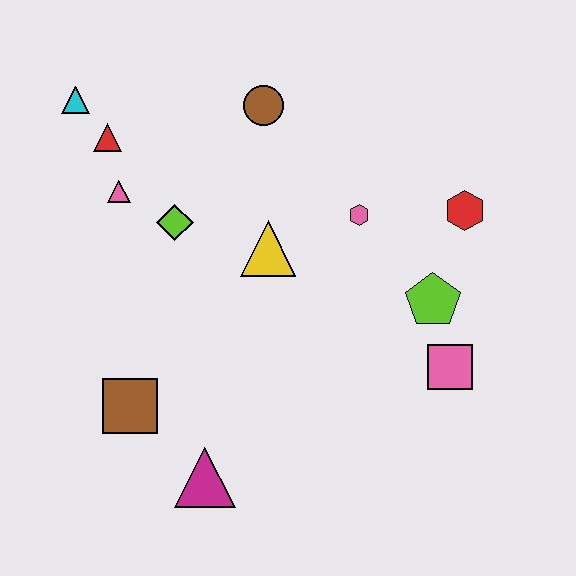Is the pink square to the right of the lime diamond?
Yes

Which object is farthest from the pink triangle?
The pink square is farthest from the pink triangle.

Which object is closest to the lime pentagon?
The pink square is closest to the lime pentagon.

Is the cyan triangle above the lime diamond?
Yes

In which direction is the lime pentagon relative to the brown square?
The lime pentagon is to the right of the brown square.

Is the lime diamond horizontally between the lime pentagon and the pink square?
No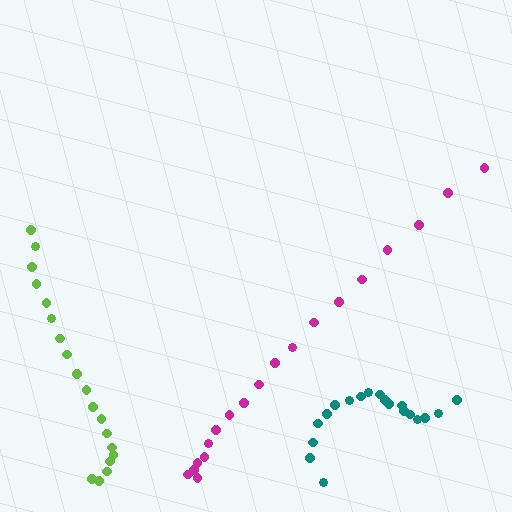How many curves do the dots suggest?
There are 3 distinct paths.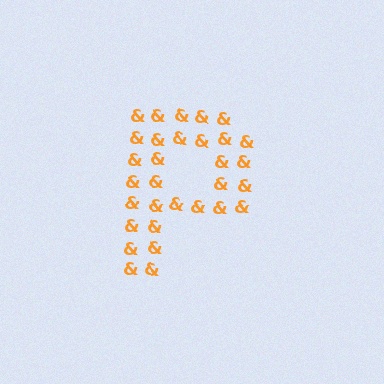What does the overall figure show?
The overall figure shows the letter P.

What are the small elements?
The small elements are ampersands.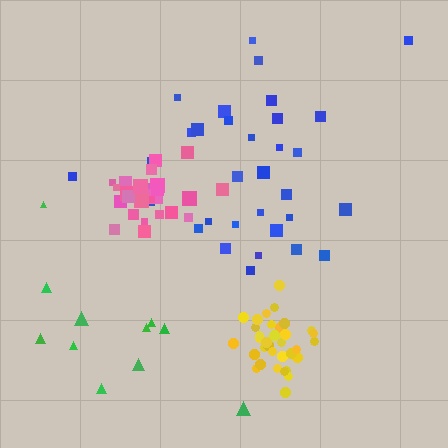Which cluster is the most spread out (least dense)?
Green.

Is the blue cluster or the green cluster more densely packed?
Blue.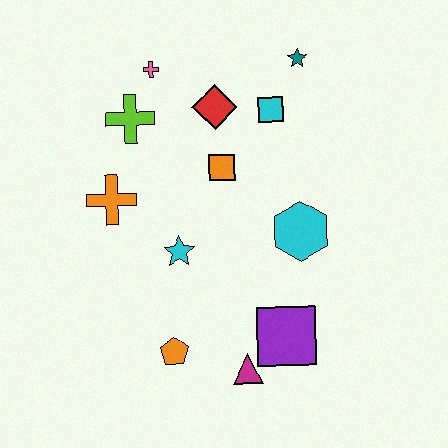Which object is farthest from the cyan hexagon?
The pink cross is farthest from the cyan hexagon.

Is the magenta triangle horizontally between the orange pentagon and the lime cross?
No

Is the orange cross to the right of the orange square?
No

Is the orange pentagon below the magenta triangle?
No